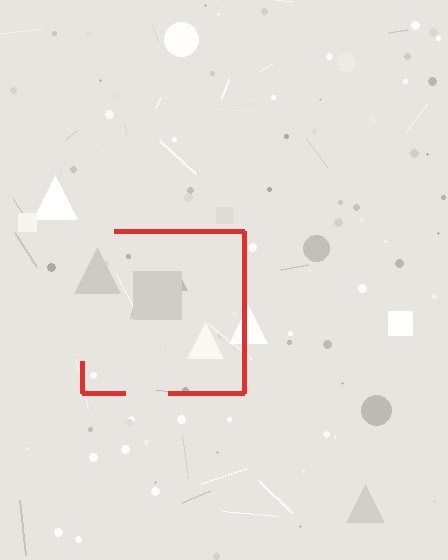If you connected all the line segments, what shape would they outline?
They would outline a square.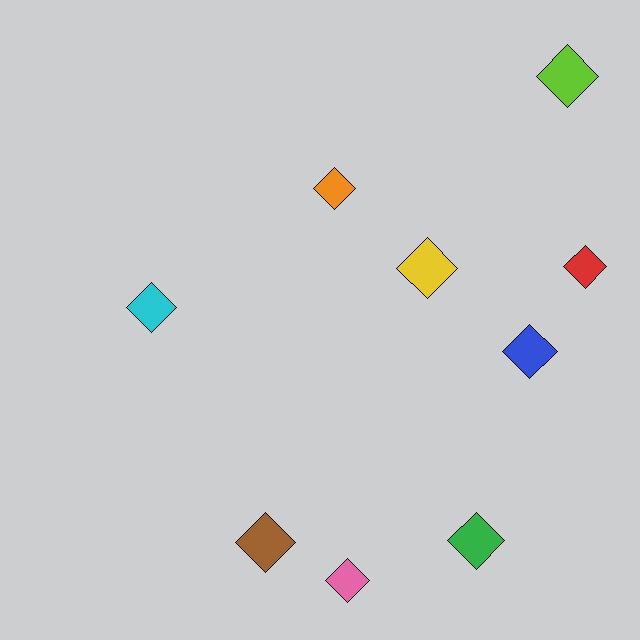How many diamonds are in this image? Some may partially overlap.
There are 9 diamonds.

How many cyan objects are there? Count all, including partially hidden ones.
There is 1 cyan object.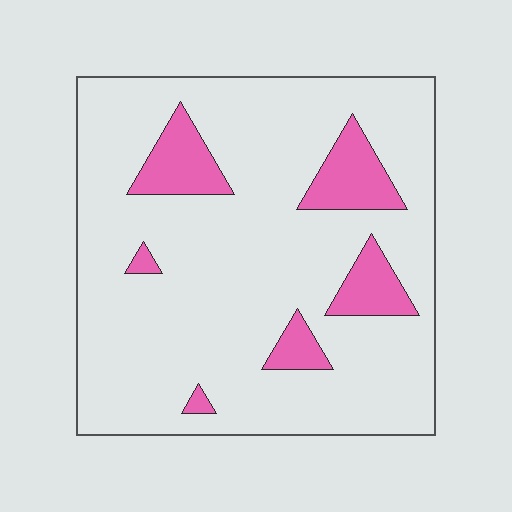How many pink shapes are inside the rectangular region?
6.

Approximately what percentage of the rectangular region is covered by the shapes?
Approximately 15%.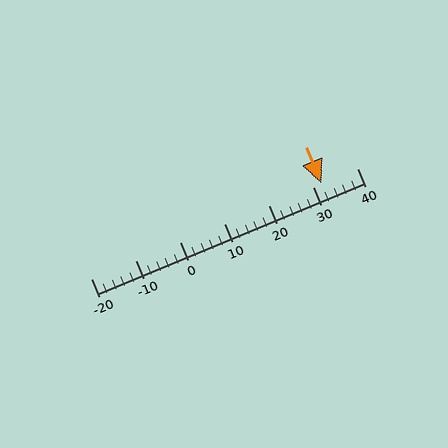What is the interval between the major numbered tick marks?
The major tick marks are spaced 10 units apart.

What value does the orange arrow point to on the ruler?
The orange arrow points to approximately 32.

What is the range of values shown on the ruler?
The ruler shows values from -20 to 40.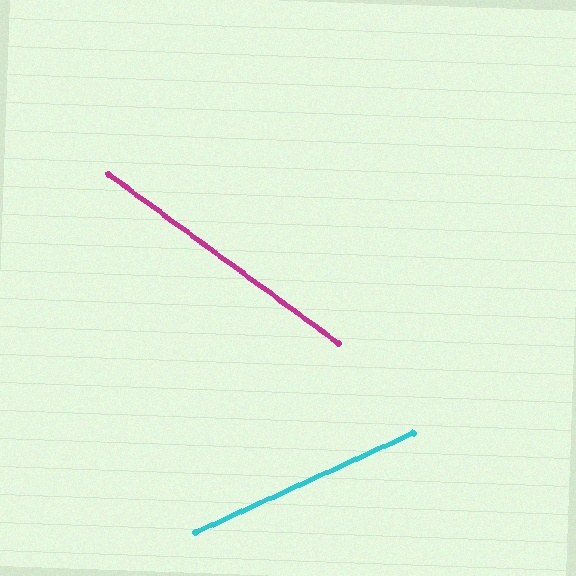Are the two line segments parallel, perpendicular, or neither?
Neither parallel nor perpendicular — they differ by about 61°.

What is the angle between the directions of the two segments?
Approximately 61 degrees.